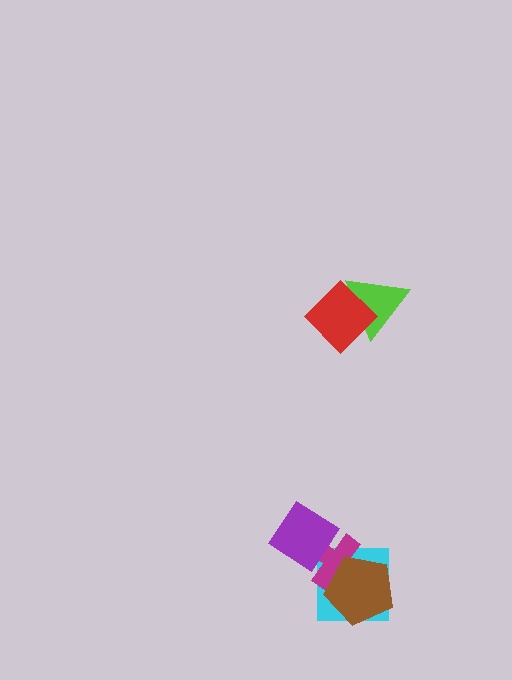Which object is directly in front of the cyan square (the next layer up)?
The magenta cross is directly in front of the cyan square.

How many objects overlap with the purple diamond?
1 object overlaps with the purple diamond.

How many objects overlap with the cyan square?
2 objects overlap with the cyan square.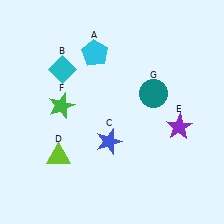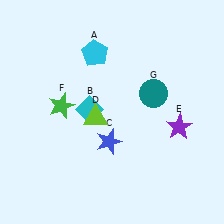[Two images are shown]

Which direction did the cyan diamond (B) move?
The cyan diamond (B) moved down.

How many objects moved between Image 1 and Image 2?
2 objects moved between the two images.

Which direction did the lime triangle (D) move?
The lime triangle (D) moved up.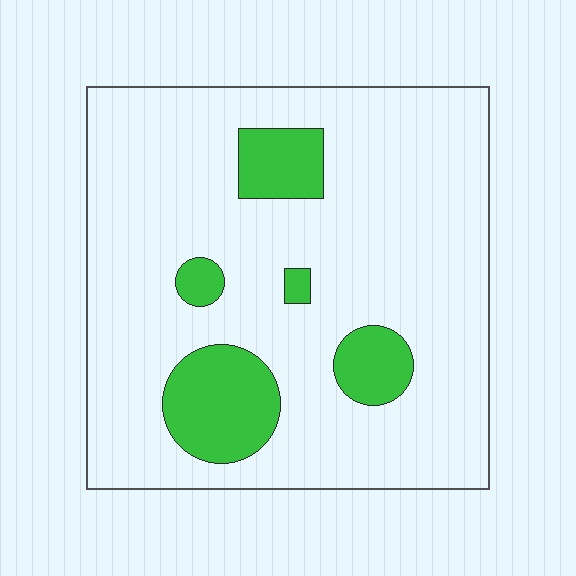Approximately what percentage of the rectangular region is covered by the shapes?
Approximately 15%.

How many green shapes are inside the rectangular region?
5.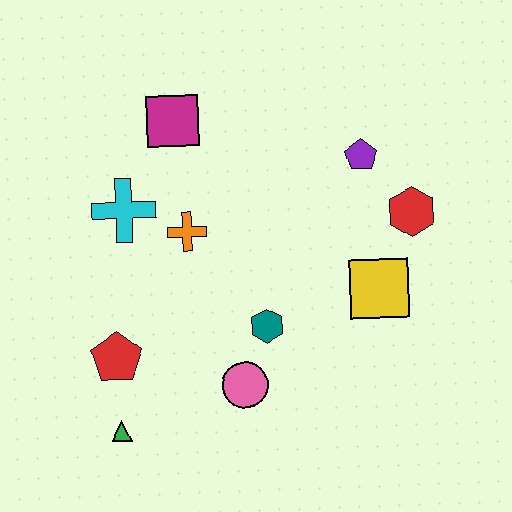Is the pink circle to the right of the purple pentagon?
No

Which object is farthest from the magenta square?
The green triangle is farthest from the magenta square.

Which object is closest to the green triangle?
The red pentagon is closest to the green triangle.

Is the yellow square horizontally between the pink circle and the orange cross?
No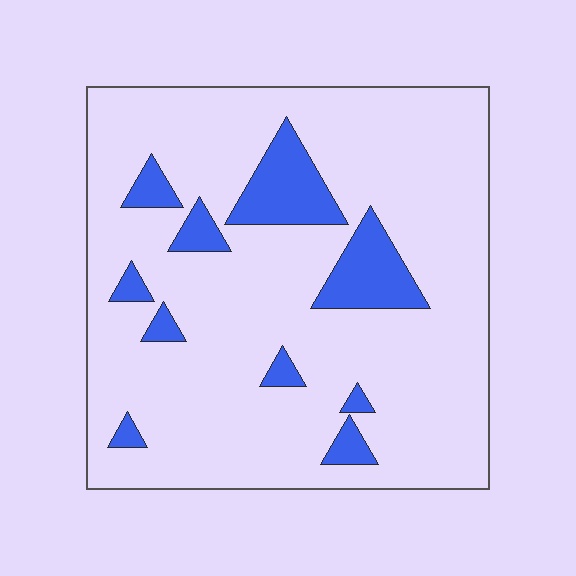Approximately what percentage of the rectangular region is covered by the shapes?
Approximately 15%.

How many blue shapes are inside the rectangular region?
10.